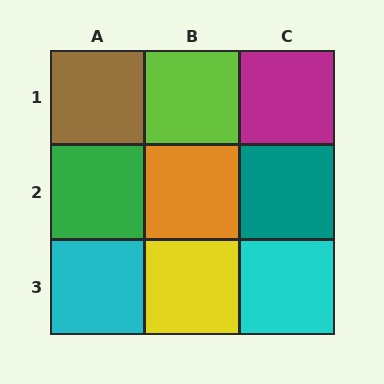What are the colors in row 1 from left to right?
Brown, lime, magenta.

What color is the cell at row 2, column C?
Teal.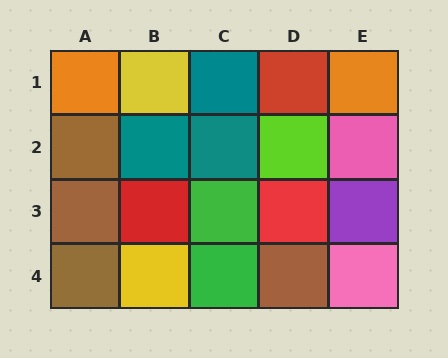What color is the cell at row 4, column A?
Brown.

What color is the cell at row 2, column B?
Teal.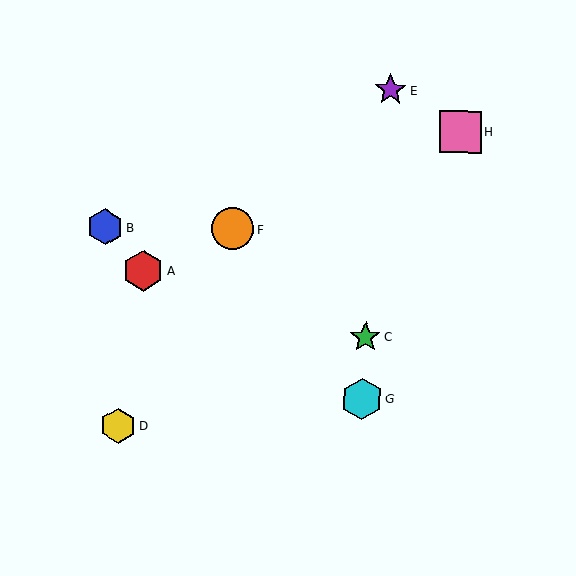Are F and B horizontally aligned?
Yes, both are at y≈229.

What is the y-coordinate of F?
Object F is at y≈229.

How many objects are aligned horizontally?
2 objects (B, F) are aligned horizontally.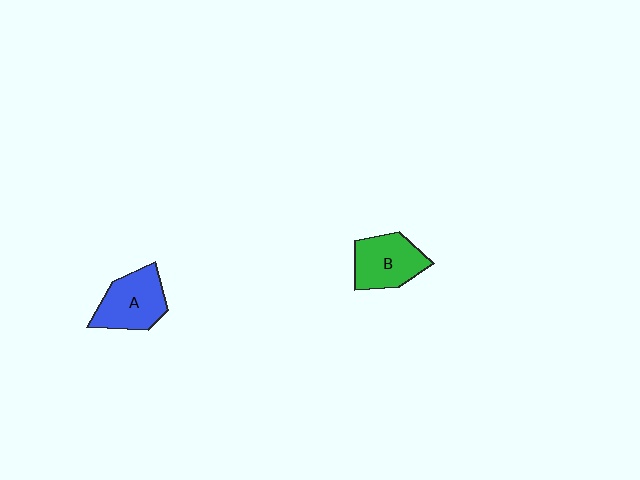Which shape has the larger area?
Shape A (blue).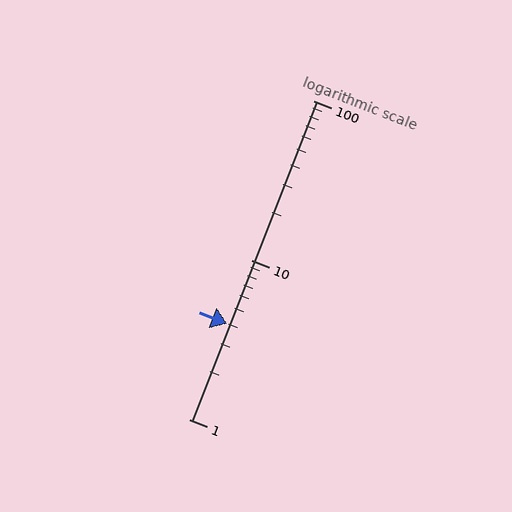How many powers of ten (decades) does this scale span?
The scale spans 2 decades, from 1 to 100.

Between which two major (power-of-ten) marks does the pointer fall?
The pointer is between 1 and 10.